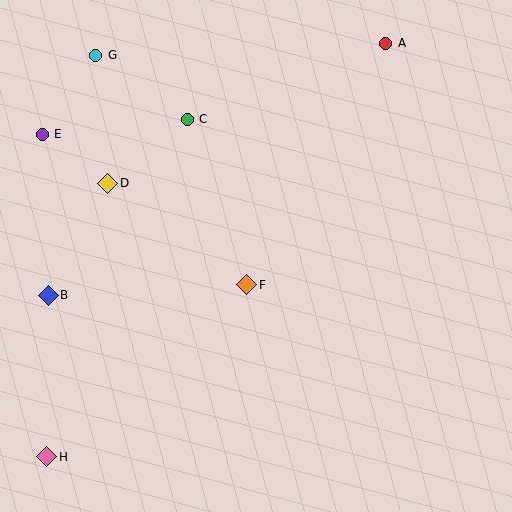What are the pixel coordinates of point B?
Point B is at (48, 295).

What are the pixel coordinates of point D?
Point D is at (108, 183).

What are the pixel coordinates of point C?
Point C is at (187, 119).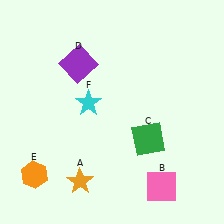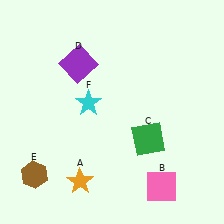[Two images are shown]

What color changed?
The hexagon (E) changed from orange in Image 1 to brown in Image 2.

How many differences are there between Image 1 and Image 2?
There is 1 difference between the two images.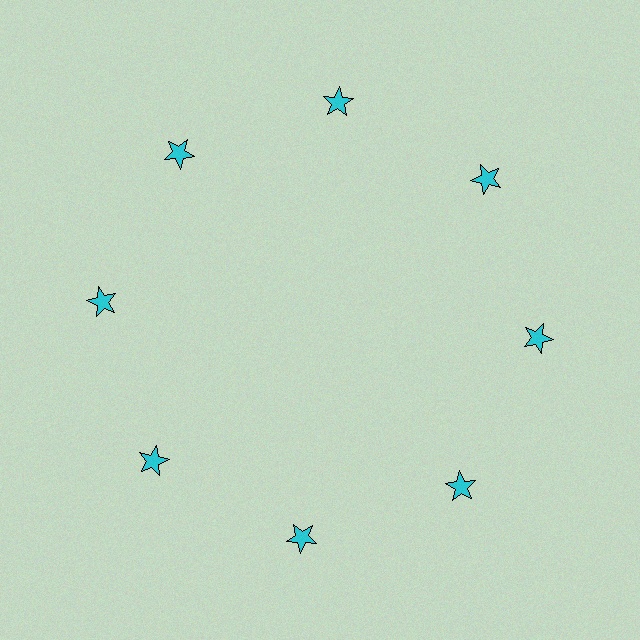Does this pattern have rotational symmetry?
Yes, this pattern has 8-fold rotational symmetry. It looks the same after rotating 45 degrees around the center.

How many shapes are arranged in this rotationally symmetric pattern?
There are 8 shapes, arranged in 8 groups of 1.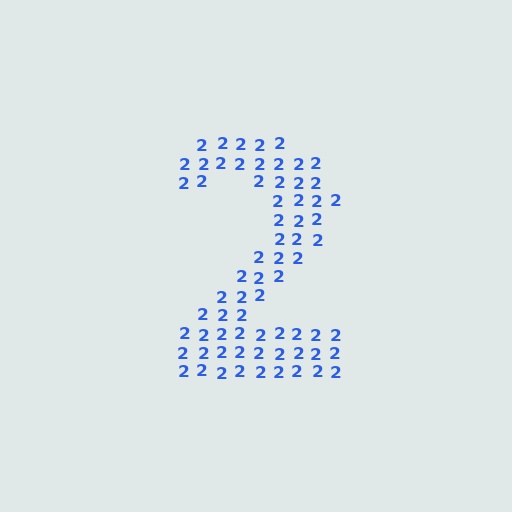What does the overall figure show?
The overall figure shows the digit 2.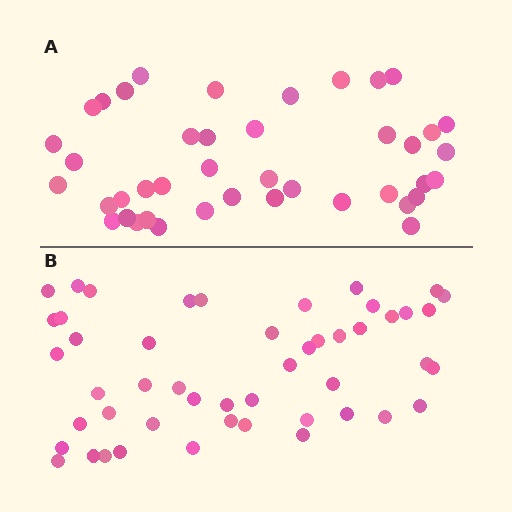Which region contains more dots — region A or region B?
Region B (the bottom region) has more dots.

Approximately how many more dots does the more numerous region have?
Region B has roughly 8 or so more dots than region A.